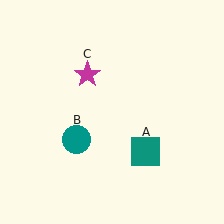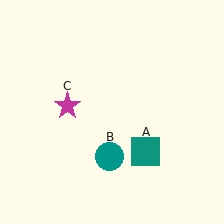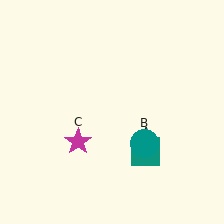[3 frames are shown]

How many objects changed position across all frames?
2 objects changed position: teal circle (object B), magenta star (object C).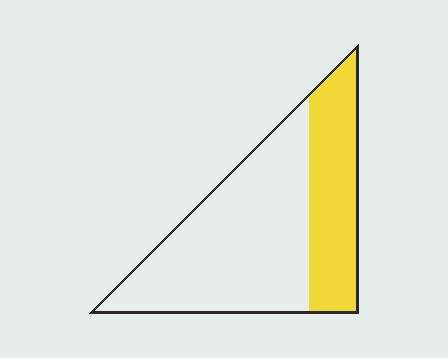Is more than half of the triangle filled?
No.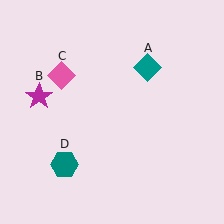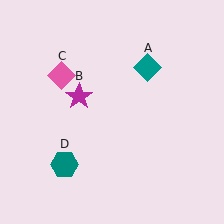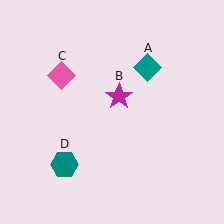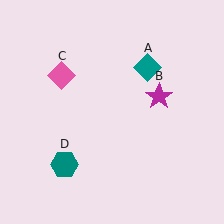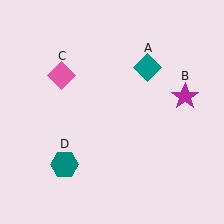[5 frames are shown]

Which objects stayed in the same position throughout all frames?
Teal diamond (object A) and pink diamond (object C) and teal hexagon (object D) remained stationary.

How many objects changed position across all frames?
1 object changed position: magenta star (object B).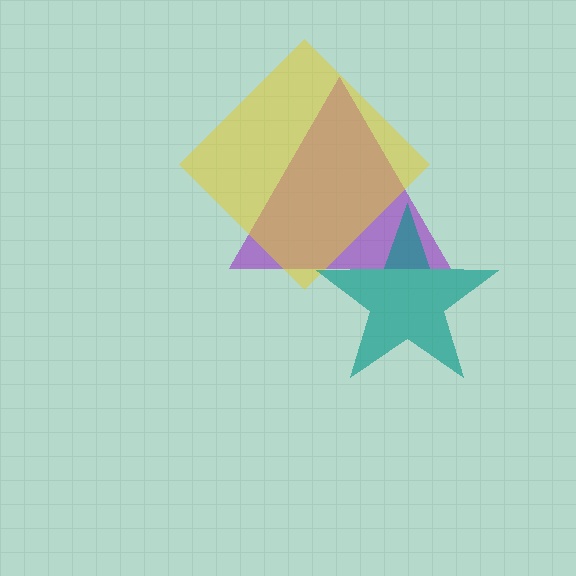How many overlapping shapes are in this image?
There are 3 overlapping shapes in the image.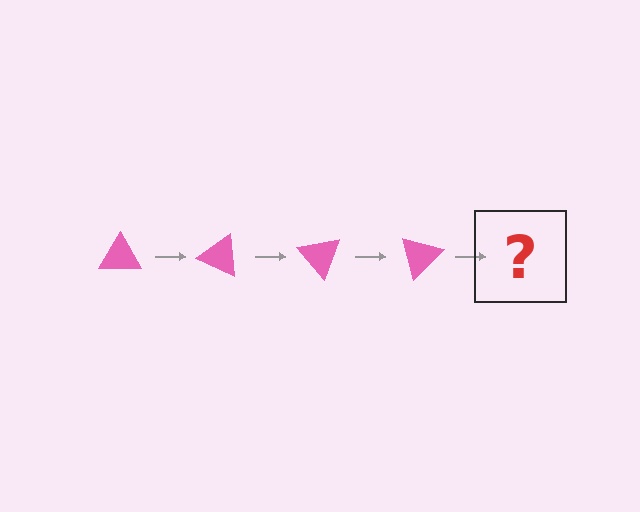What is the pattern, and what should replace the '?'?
The pattern is that the triangle rotates 25 degrees each step. The '?' should be a pink triangle rotated 100 degrees.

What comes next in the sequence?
The next element should be a pink triangle rotated 100 degrees.